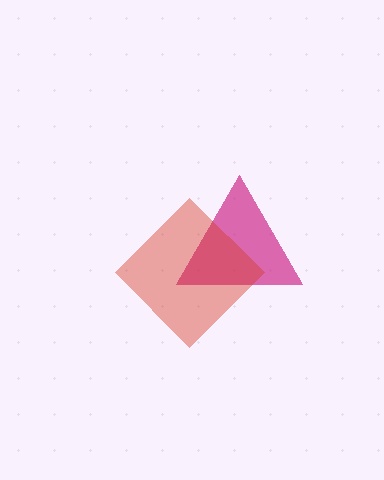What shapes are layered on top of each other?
The layered shapes are: a magenta triangle, a red diamond.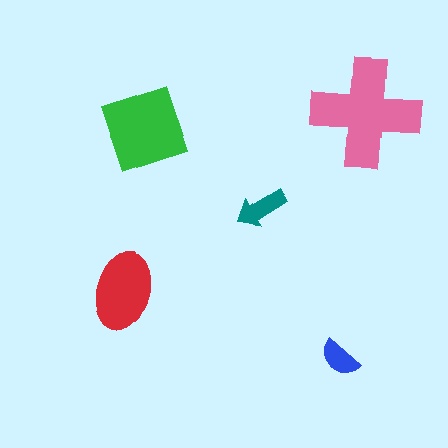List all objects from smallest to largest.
The blue semicircle, the teal arrow, the red ellipse, the green square, the pink cross.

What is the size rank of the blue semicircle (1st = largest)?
5th.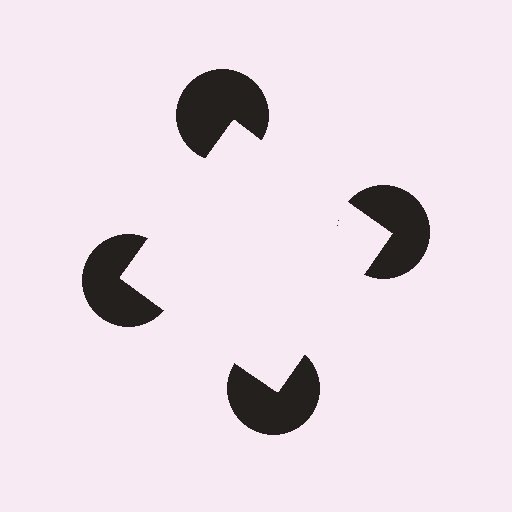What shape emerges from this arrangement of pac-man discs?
An illusory square — its edges are inferred from the aligned wedge cuts in the pac-man discs, not physically drawn.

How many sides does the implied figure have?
4 sides.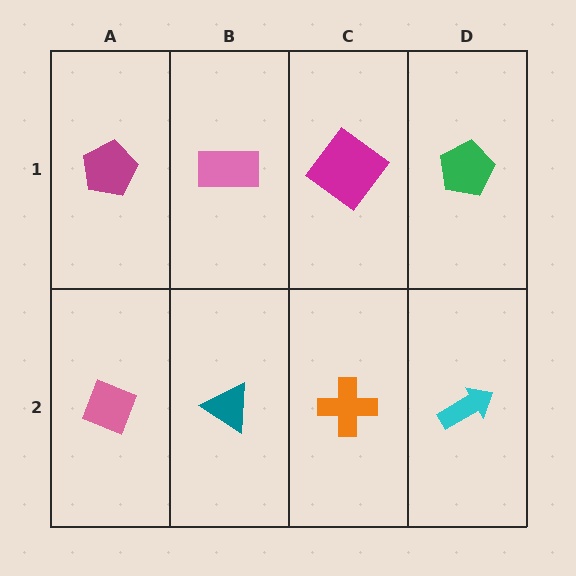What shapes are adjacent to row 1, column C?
An orange cross (row 2, column C), a pink rectangle (row 1, column B), a green pentagon (row 1, column D).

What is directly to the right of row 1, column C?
A green pentagon.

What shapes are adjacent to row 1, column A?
A pink diamond (row 2, column A), a pink rectangle (row 1, column B).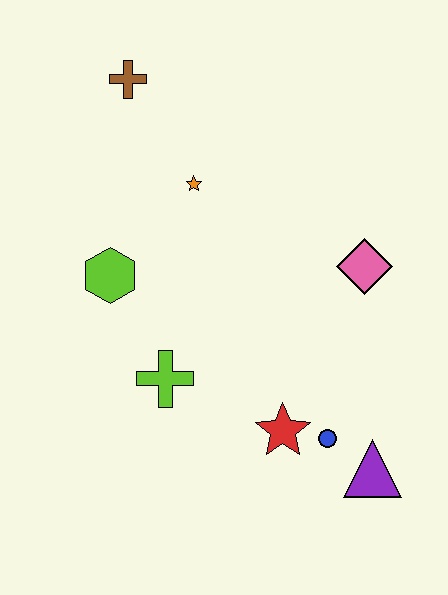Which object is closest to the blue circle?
The red star is closest to the blue circle.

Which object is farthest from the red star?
The brown cross is farthest from the red star.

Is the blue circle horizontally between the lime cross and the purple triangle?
Yes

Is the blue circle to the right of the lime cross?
Yes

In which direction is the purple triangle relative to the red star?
The purple triangle is to the right of the red star.